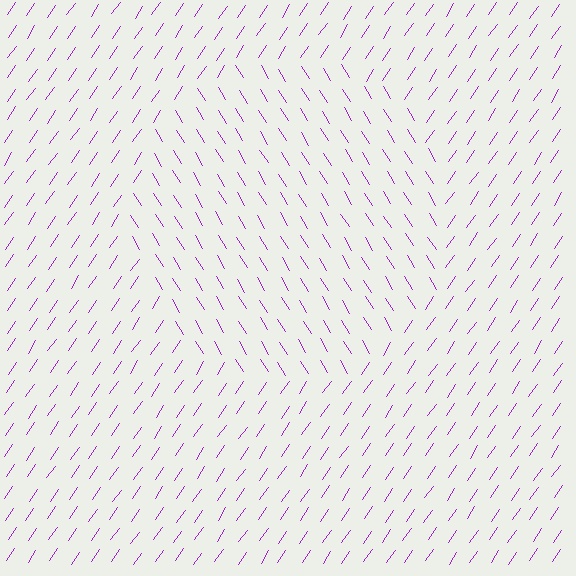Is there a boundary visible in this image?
Yes, there is a texture boundary formed by a change in line orientation.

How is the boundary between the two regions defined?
The boundary is defined purely by a change in line orientation (approximately 66 degrees difference). All lines are the same color and thickness.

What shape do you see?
I see a circle.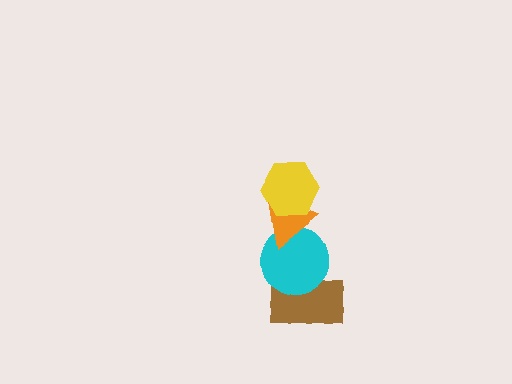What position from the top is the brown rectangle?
The brown rectangle is 4th from the top.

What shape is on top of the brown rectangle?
The cyan circle is on top of the brown rectangle.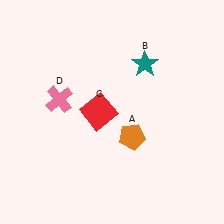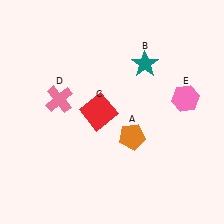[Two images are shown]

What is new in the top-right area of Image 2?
A pink hexagon (E) was added in the top-right area of Image 2.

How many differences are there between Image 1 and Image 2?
There is 1 difference between the two images.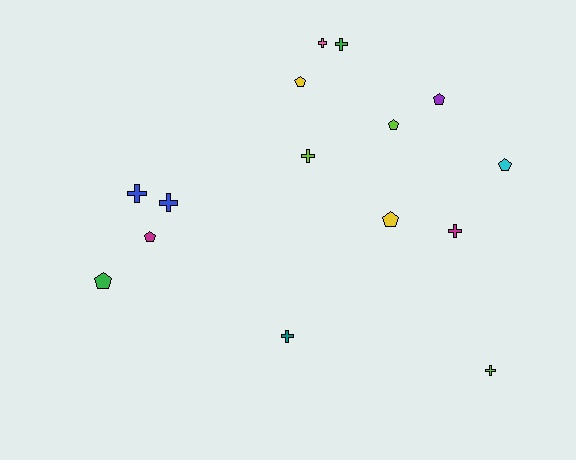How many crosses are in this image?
There are 8 crosses.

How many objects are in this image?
There are 15 objects.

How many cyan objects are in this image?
There is 1 cyan object.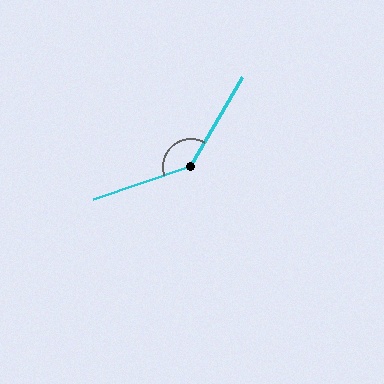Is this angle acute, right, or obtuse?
It is obtuse.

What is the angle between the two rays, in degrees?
Approximately 138 degrees.